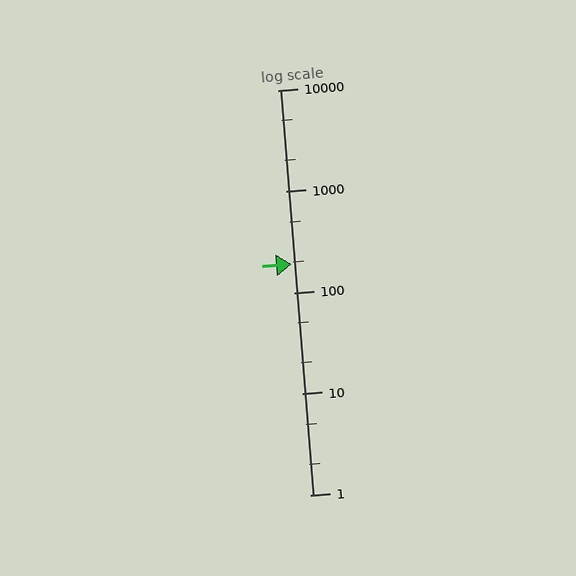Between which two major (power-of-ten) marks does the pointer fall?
The pointer is between 100 and 1000.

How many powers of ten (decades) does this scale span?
The scale spans 4 decades, from 1 to 10000.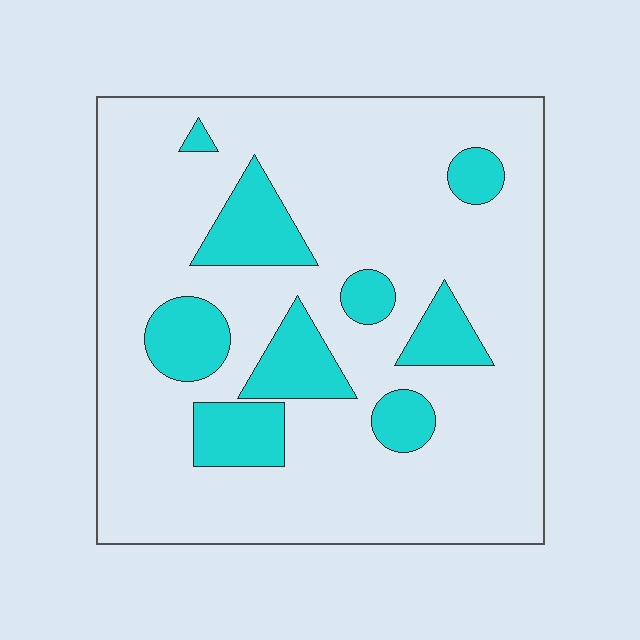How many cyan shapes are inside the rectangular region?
9.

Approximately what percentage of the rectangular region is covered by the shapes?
Approximately 20%.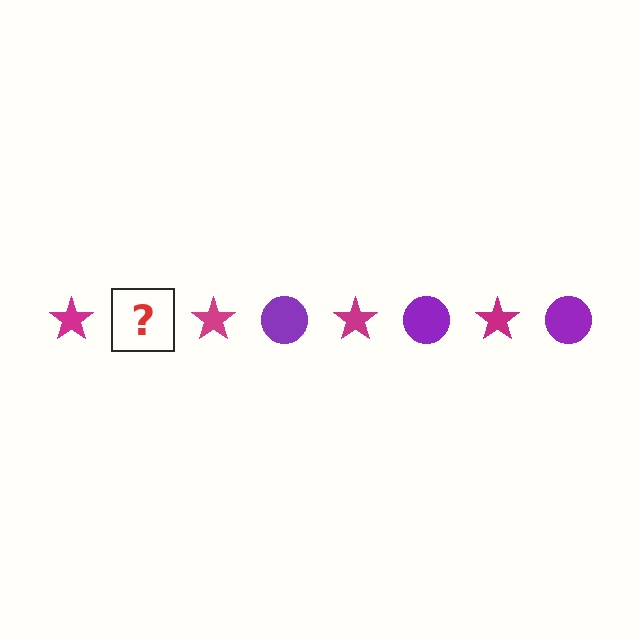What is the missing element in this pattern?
The missing element is a purple circle.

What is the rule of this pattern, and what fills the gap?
The rule is that the pattern alternates between magenta star and purple circle. The gap should be filled with a purple circle.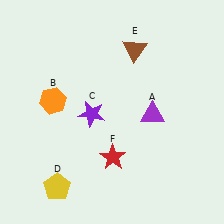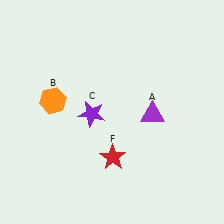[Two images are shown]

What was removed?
The brown triangle (E), the yellow pentagon (D) were removed in Image 2.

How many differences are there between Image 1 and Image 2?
There are 2 differences between the two images.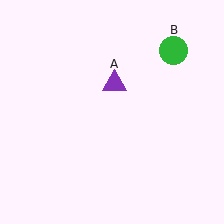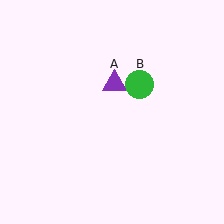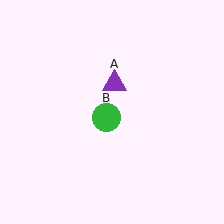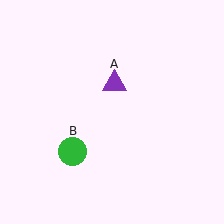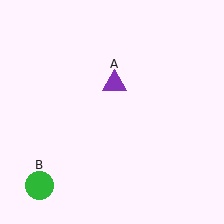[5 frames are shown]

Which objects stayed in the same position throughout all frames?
Purple triangle (object A) remained stationary.